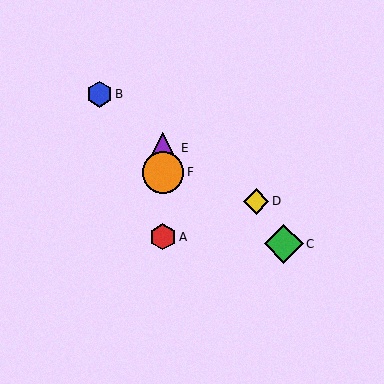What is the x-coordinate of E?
Object E is at x≈163.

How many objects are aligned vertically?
3 objects (A, E, F) are aligned vertically.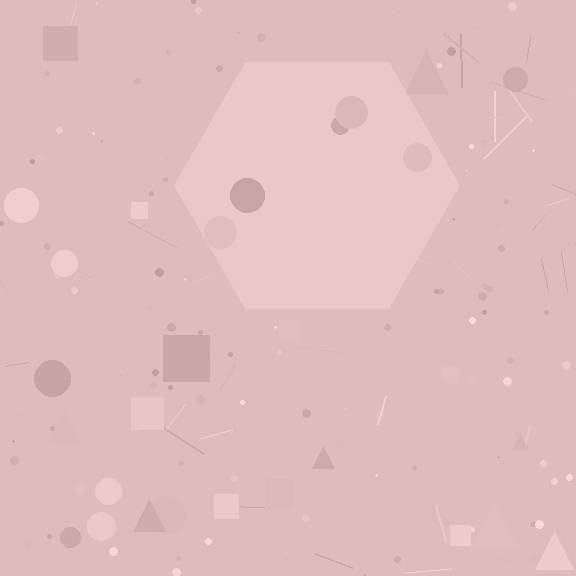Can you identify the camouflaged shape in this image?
The camouflaged shape is a hexagon.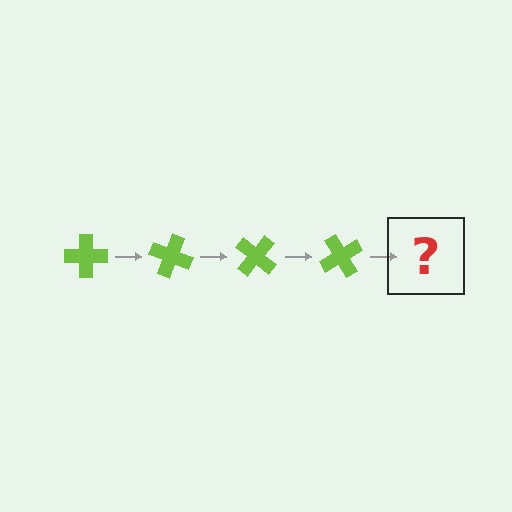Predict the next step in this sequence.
The next step is a lime cross rotated 80 degrees.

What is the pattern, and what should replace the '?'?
The pattern is that the cross rotates 20 degrees each step. The '?' should be a lime cross rotated 80 degrees.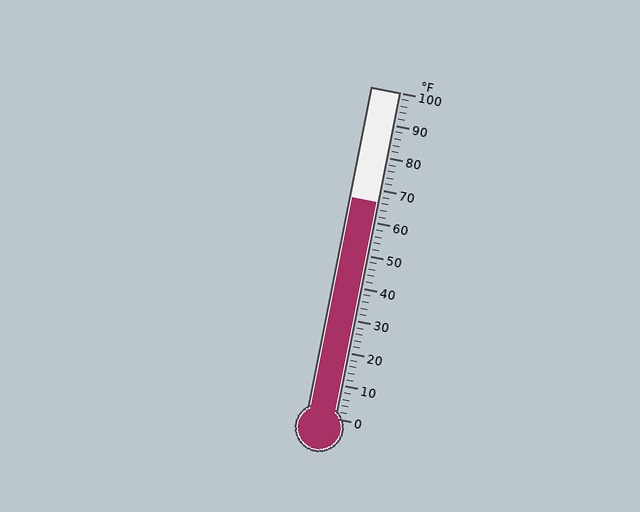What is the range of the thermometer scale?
The thermometer scale ranges from 0°F to 100°F.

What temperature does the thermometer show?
The thermometer shows approximately 66°F.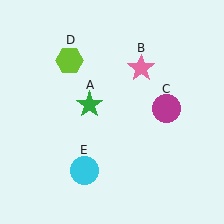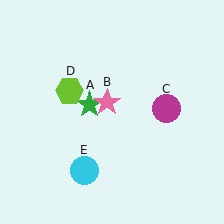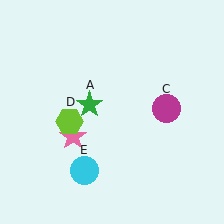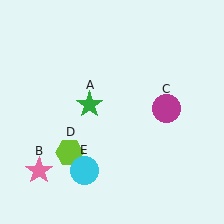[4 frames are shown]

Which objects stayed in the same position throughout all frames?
Green star (object A) and magenta circle (object C) and cyan circle (object E) remained stationary.